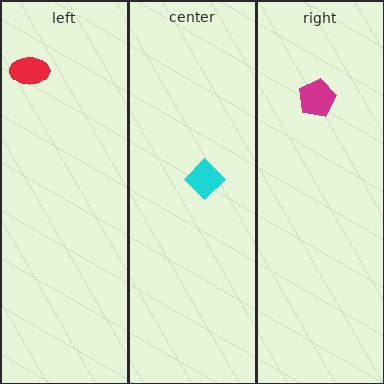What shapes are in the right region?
The magenta pentagon.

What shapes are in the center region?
The cyan diamond.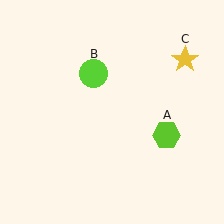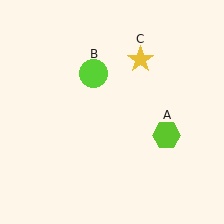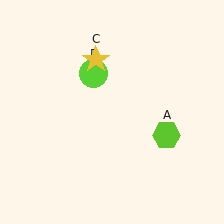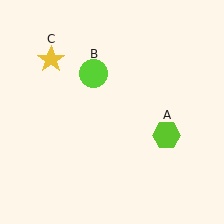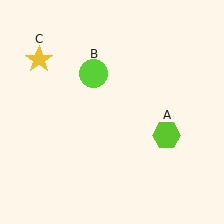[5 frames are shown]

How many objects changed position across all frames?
1 object changed position: yellow star (object C).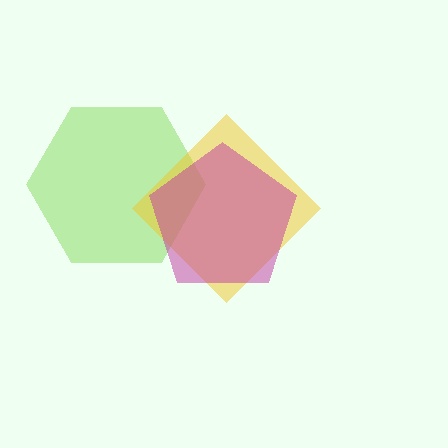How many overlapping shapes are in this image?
There are 3 overlapping shapes in the image.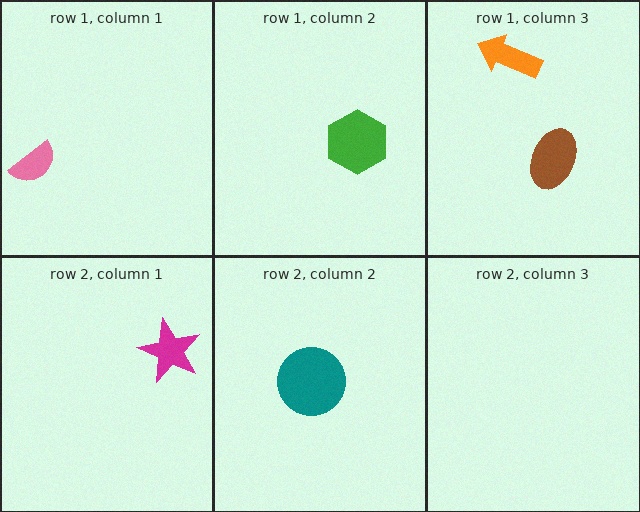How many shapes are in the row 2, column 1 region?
1.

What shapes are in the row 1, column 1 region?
The pink semicircle.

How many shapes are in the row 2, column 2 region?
1.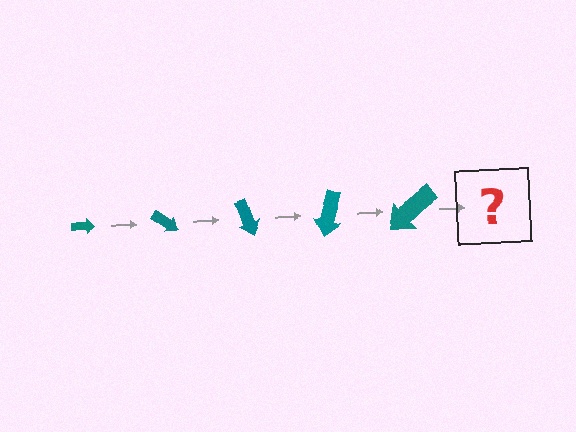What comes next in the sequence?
The next element should be an arrow, larger than the previous one and rotated 175 degrees from the start.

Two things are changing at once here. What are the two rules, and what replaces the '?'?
The two rules are that the arrow grows larger each step and it rotates 35 degrees each step. The '?' should be an arrow, larger than the previous one and rotated 175 degrees from the start.